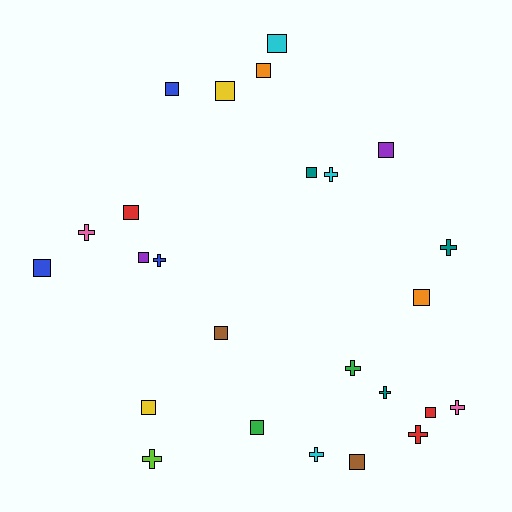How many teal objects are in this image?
There are 3 teal objects.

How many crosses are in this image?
There are 10 crosses.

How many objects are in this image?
There are 25 objects.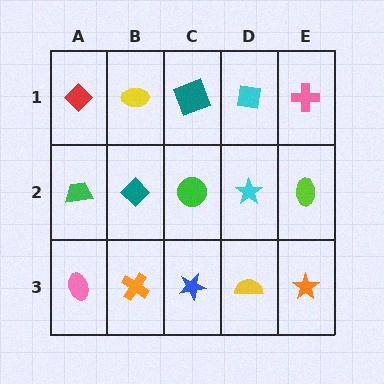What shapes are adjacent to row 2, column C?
A teal square (row 1, column C), a blue star (row 3, column C), a teal diamond (row 2, column B), a cyan star (row 2, column D).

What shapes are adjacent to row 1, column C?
A green circle (row 2, column C), a yellow ellipse (row 1, column B), a cyan square (row 1, column D).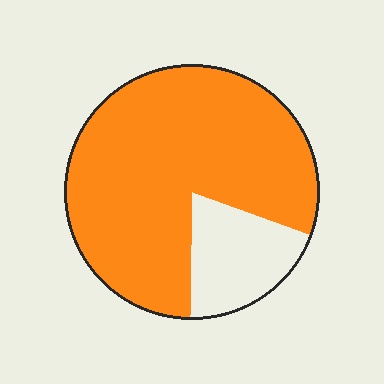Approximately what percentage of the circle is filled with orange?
Approximately 80%.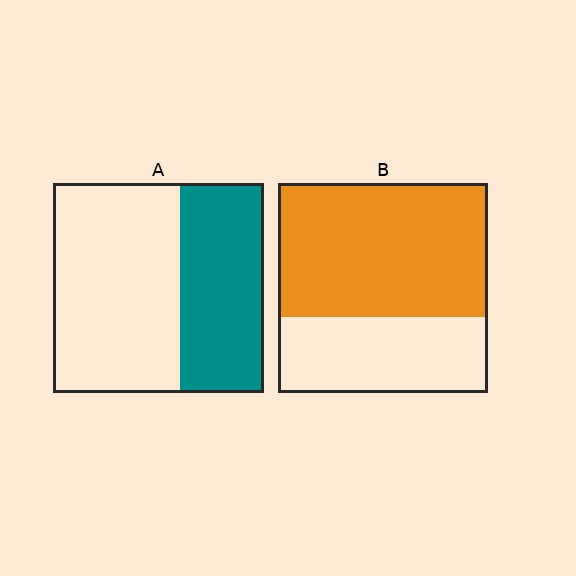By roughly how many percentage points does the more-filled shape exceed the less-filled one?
By roughly 25 percentage points (B over A).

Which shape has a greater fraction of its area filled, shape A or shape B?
Shape B.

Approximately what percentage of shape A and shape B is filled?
A is approximately 40% and B is approximately 65%.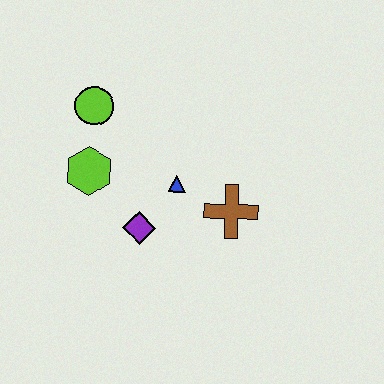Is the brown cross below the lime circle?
Yes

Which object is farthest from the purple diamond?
The lime circle is farthest from the purple diamond.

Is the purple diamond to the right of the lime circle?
Yes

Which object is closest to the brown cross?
The blue triangle is closest to the brown cross.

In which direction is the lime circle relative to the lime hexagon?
The lime circle is above the lime hexagon.